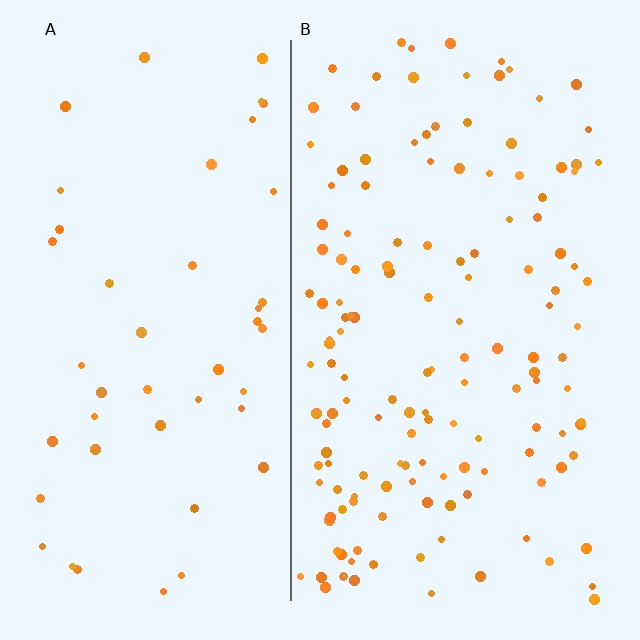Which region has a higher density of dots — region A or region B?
B (the right).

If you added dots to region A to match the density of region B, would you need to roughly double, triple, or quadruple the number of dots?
Approximately triple.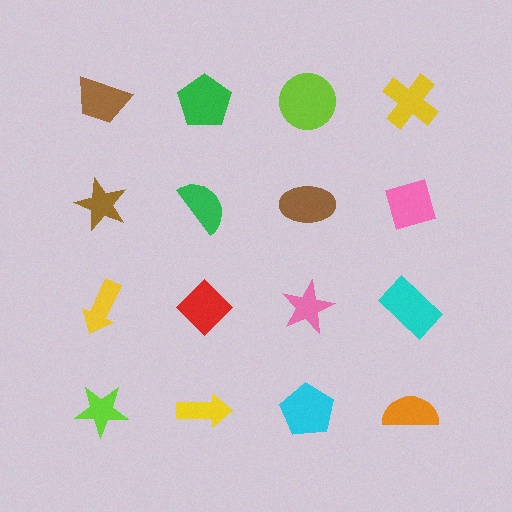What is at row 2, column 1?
A brown star.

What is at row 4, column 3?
A cyan pentagon.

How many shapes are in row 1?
4 shapes.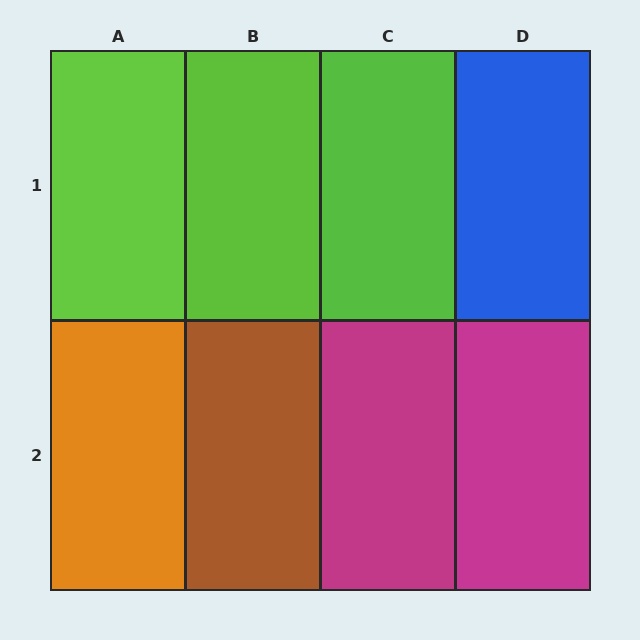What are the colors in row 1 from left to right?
Lime, lime, lime, blue.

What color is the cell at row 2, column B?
Brown.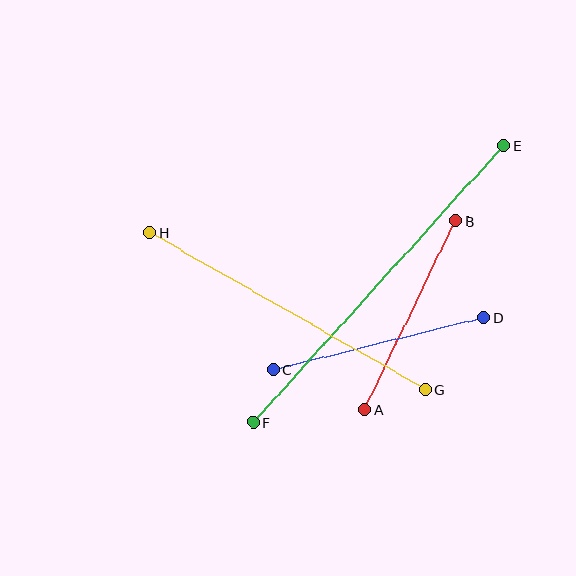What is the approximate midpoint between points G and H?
The midpoint is at approximately (287, 311) pixels.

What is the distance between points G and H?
The distance is approximately 317 pixels.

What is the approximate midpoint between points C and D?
The midpoint is at approximately (378, 344) pixels.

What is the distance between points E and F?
The distance is approximately 373 pixels.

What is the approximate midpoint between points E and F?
The midpoint is at approximately (379, 284) pixels.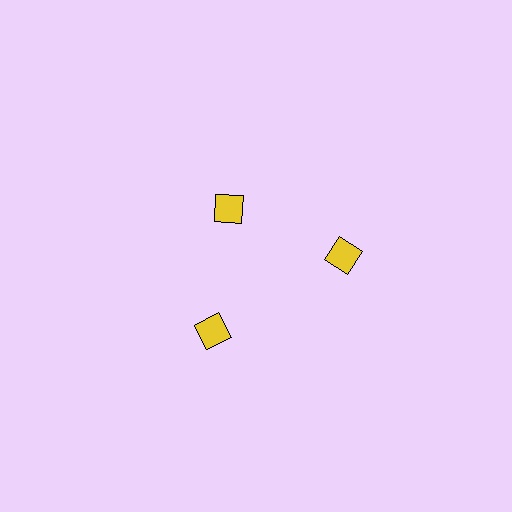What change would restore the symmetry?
The symmetry would be restored by moving it outward, back onto the ring so that all 3 diamonds sit at equal angles and equal distance from the center.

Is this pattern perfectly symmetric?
No. The 3 yellow diamonds are arranged in a ring, but one element near the 11 o'clock position is pulled inward toward the center, breaking the 3-fold rotational symmetry.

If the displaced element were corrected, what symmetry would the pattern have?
It would have 3-fold rotational symmetry — the pattern would map onto itself every 120 degrees.